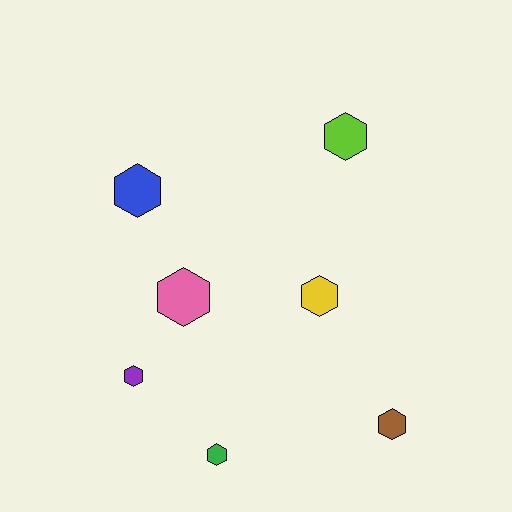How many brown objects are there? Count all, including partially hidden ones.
There is 1 brown object.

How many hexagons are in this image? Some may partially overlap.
There are 7 hexagons.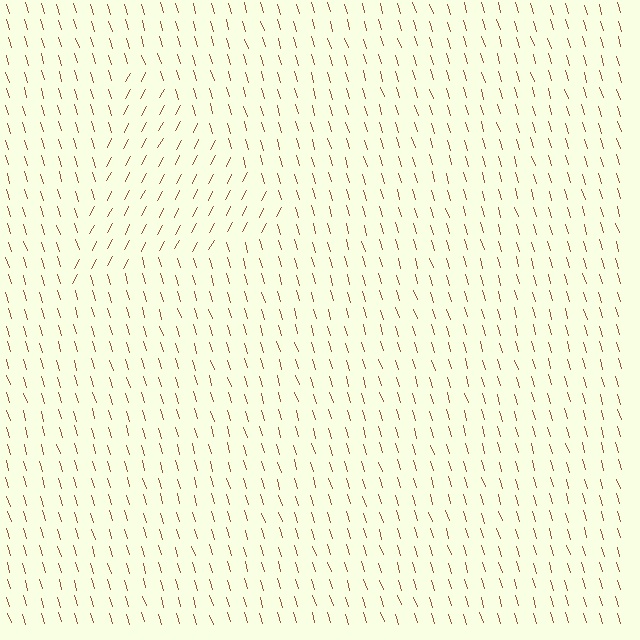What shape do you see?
I see a triangle.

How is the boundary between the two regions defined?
The boundary is defined purely by a change in line orientation (approximately 45 degrees difference). All lines are the same color and thickness.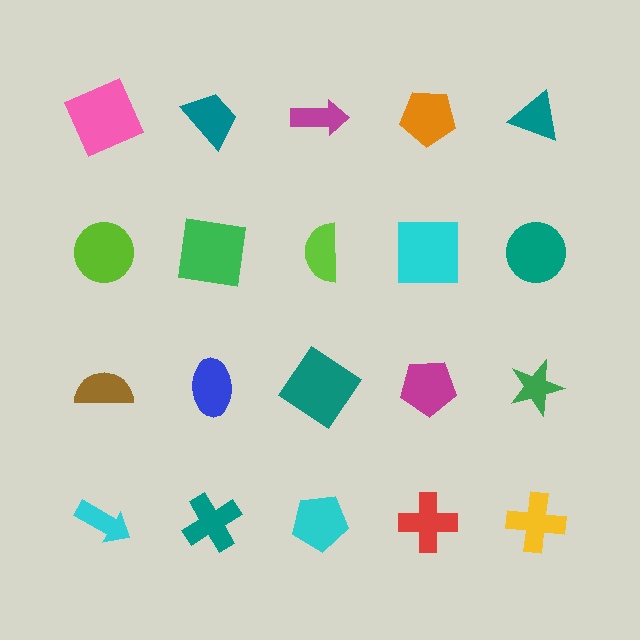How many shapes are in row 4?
5 shapes.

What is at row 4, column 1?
A cyan arrow.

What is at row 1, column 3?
A magenta arrow.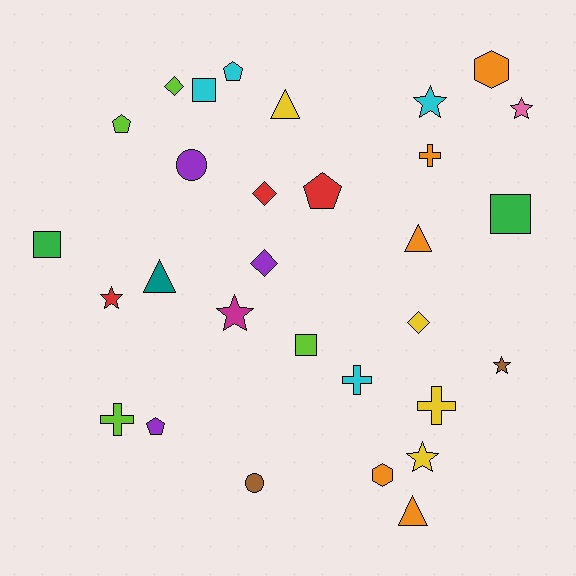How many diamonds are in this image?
There are 4 diamonds.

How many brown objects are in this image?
There are 2 brown objects.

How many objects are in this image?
There are 30 objects.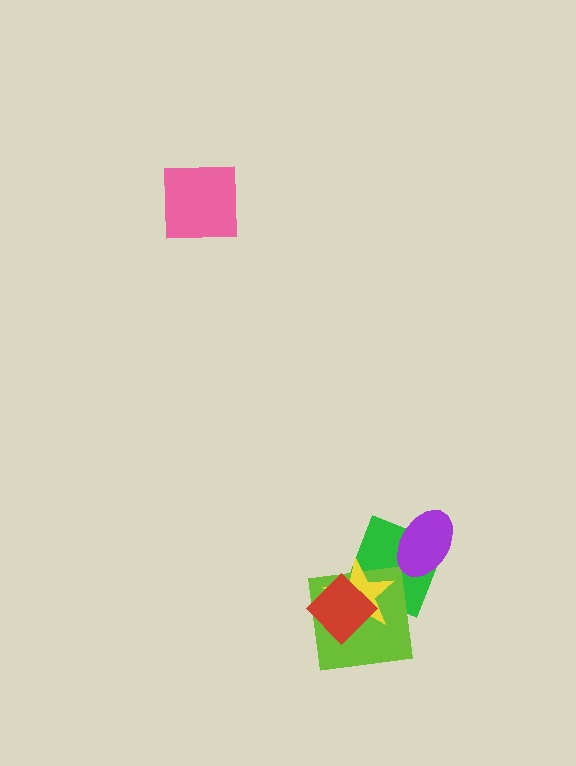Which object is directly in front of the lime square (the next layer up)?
The yellow star is directly in front of the lime square.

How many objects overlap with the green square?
3 objects overlap with the green square.